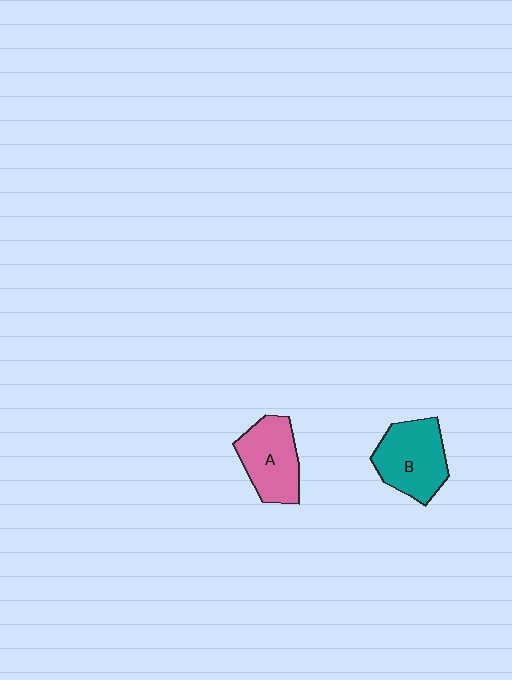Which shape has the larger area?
Shape B (teal).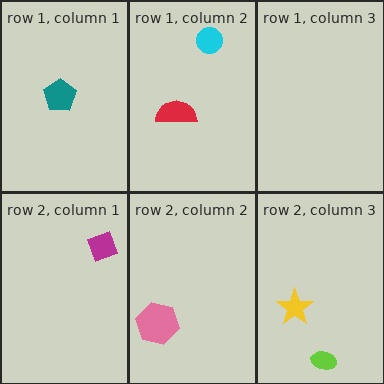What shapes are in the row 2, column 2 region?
The pink hexagon.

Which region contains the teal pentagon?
The row 1, column 1 region.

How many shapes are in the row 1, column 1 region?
1.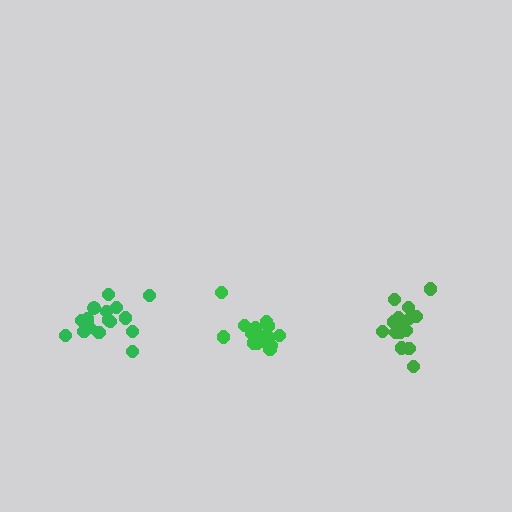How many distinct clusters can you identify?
There are 3 distinct clusters.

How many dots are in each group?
Group 1: 17 dots, Group 2: 15 dots, Group 3: 17 dots (49 total).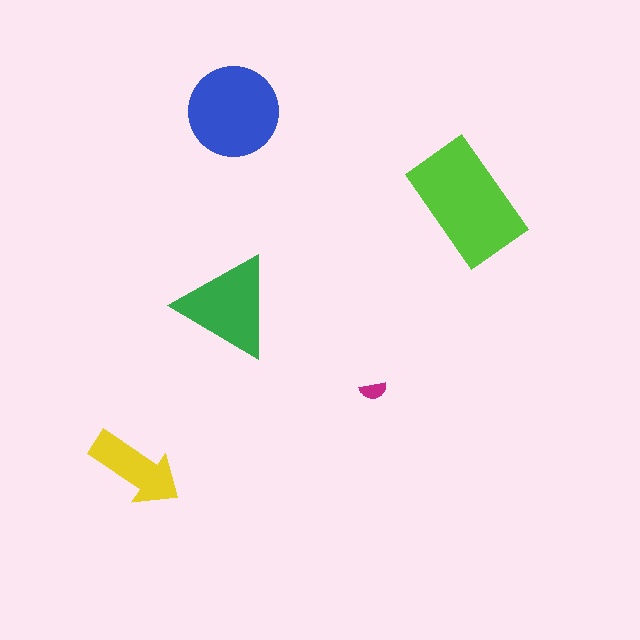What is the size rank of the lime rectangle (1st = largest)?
1st.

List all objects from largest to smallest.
The lime rectangle, the blue circle, the green triangle, the yellow arrow, the magenta semicircle.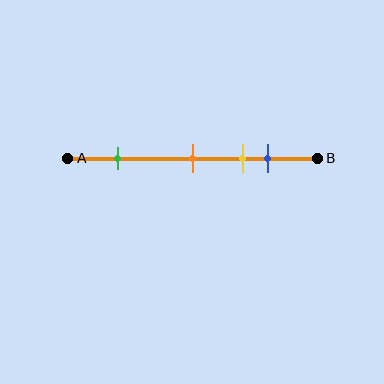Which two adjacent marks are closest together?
The yellow and blue marks are the closest adjacent pair.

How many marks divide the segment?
There are 4 marks dividing the segment.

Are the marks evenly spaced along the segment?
No, the marks are not evenly spaced.